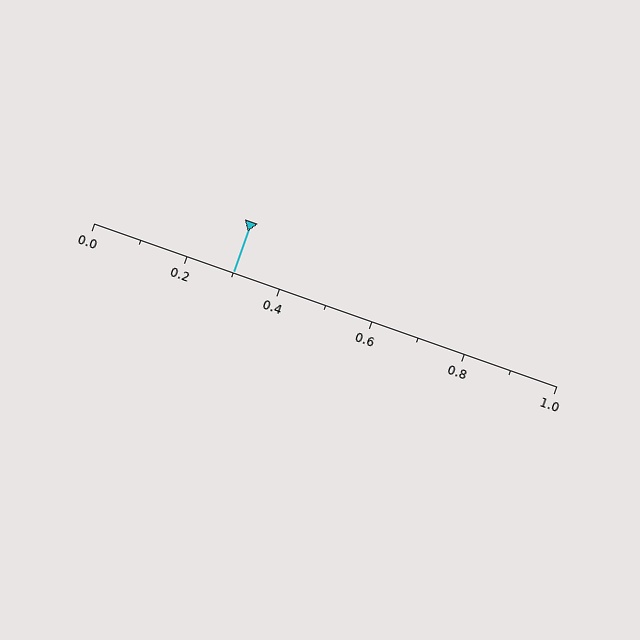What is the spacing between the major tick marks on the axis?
The major ticks are spaced 0.2 apart.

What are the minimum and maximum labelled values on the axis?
The axis runs from 0.0 to 1.0.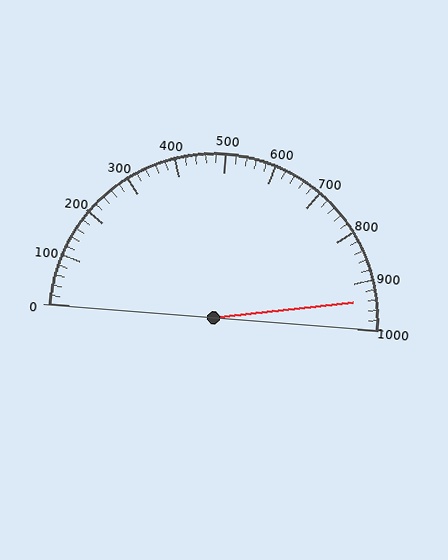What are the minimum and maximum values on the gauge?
The gauge ranges from 0 to 1000.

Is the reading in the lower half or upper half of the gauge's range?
The reading is in the upper half of the range (0 to 1000).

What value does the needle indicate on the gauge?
The needle indicates approximately 940.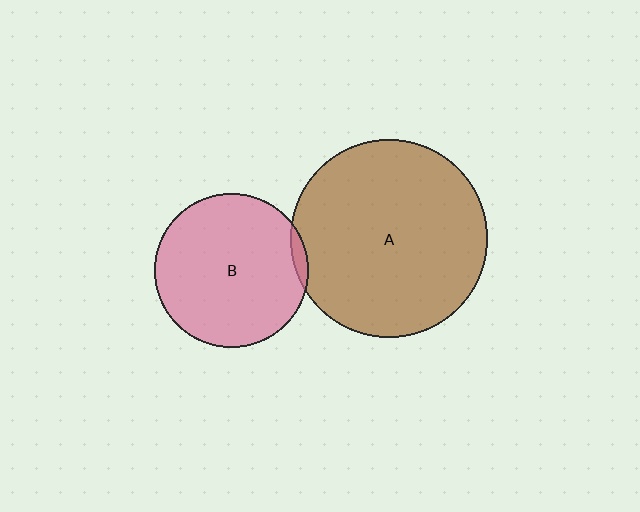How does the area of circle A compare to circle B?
Approximately 1.7 times.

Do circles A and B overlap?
Yes.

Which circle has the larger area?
Circle A (brown).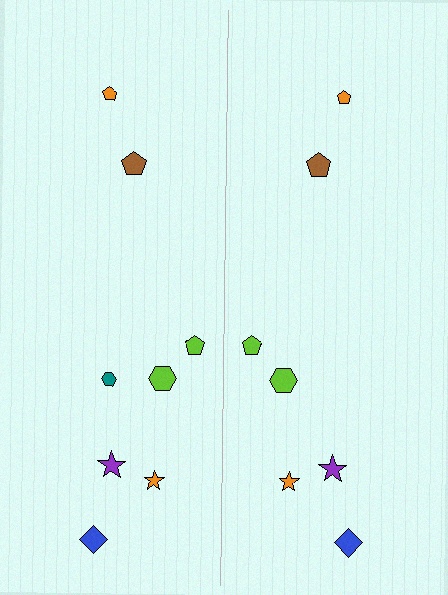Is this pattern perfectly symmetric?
No, the pattern is not perfectly symmetric. A teal hexagon is missing from the right side.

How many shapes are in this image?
There are 15 shapes in this image.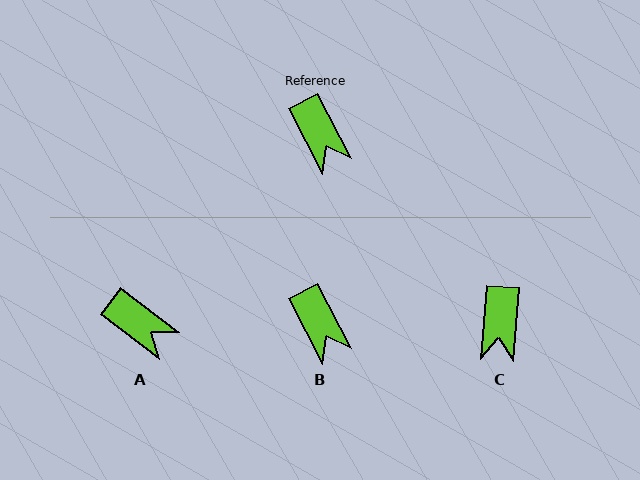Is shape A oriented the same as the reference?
No, it is off by about 25 degrees.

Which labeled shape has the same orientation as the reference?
B.